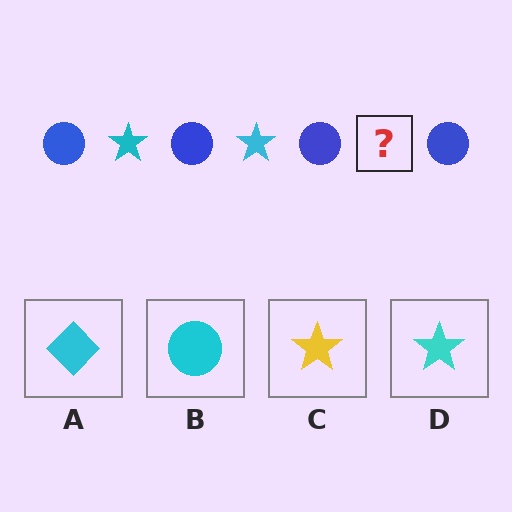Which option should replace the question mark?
Option D.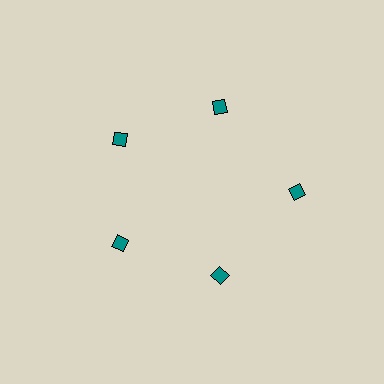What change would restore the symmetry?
The symmetry would be restored by moving it inward, back onto the ring so that all 5 diamonds sit at equal angles and equal distance from the center.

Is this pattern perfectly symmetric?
No. The 5 teal diamonds are arranged in a ring, but one element near the 3 o'clock position is pushed outward from the center, breaking the 5-fold rotational symmetry.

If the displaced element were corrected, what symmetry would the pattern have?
It would have 5-fold rotational symmetry — the pattern would map onto itself every 72 degrees.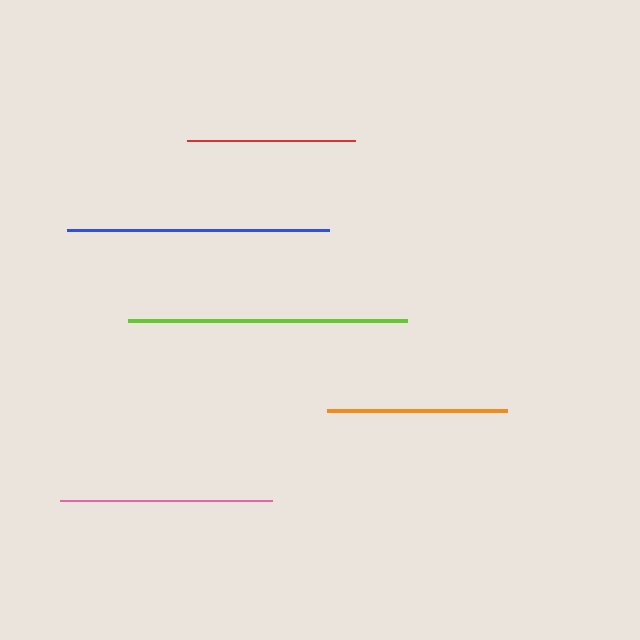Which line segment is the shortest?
The red line is the shortest at approximately 168 pixels.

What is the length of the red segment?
The red segment is approximately 168 pixels long.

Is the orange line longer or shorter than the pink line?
The pink line is longer than the orange line.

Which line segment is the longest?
The lime line is the longest at approximately 280 pixels.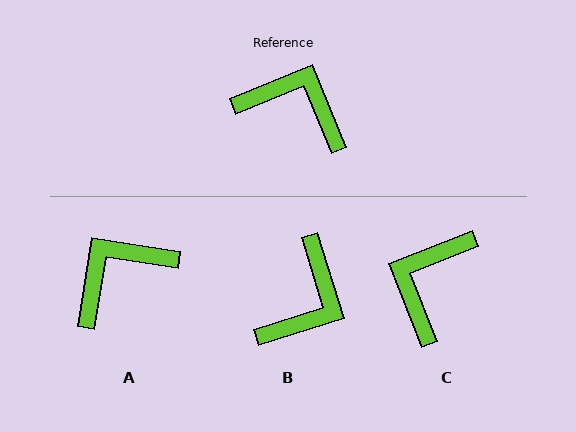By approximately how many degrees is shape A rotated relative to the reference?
Approximately 58 degrees counter-clockwise.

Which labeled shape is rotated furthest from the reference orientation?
B, about 95 degrees away.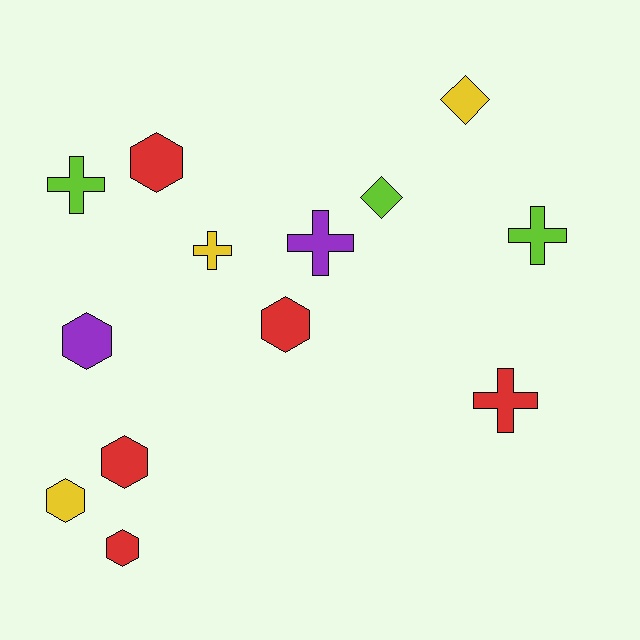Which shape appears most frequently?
Hexagon, with 6 objects.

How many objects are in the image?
There are 13 objects.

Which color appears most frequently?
Red, with 5 objects.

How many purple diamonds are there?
There are no purple diamonds.